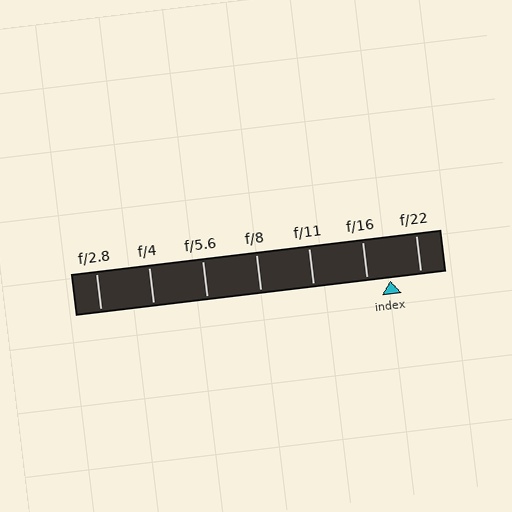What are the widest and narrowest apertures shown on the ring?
The widest aperture shown is f/2.8 and the narrowest is f/22.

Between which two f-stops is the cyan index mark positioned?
The index mark is between f/16 and f/22.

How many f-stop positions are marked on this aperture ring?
There are 7 f-stop positions marked.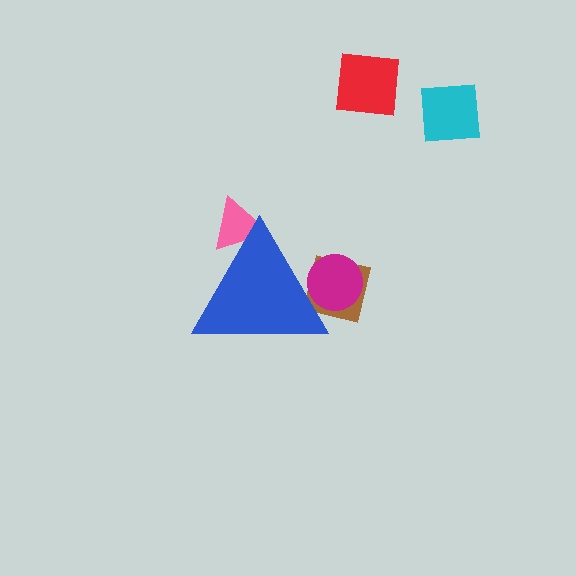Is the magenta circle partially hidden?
Yes, the magenta circle is partially hidden behind the blue triangle.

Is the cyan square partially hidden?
No, the cyan square is fully visible.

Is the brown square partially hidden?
Yes, the brown square is partially hidden behind the blue triangle.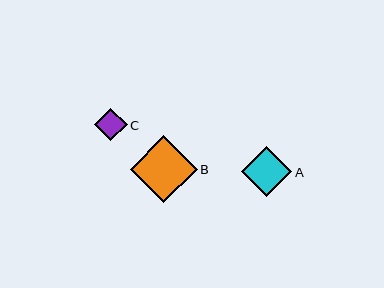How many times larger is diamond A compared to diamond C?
Diamond A is approximately 1.5 times the size of diamond C.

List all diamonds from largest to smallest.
From largest to smallest: B, A, C.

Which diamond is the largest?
Diamond B is the largest with a size of approximately 66 pixels.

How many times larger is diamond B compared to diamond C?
Diamond B is approximately 2.0 times the size of diamond C.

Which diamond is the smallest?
Diamond C is the smallest with a size of approximately 32 pixels.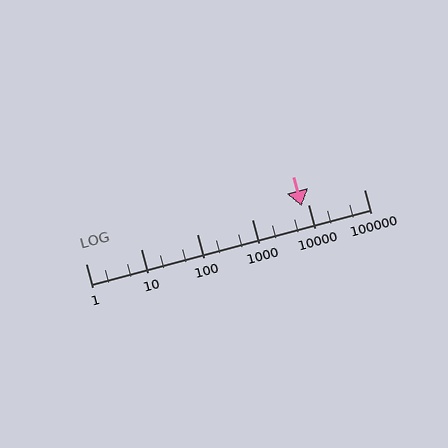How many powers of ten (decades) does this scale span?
The scale spans 5 decades, from 1 to 100000.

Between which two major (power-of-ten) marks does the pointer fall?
The pointer is between 1000 and 10000.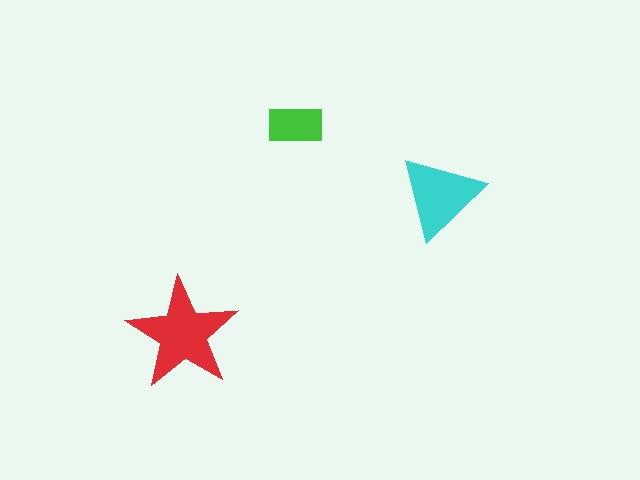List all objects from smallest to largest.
The green rectangle, the cyan triangle, the red star.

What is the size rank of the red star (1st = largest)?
1st.